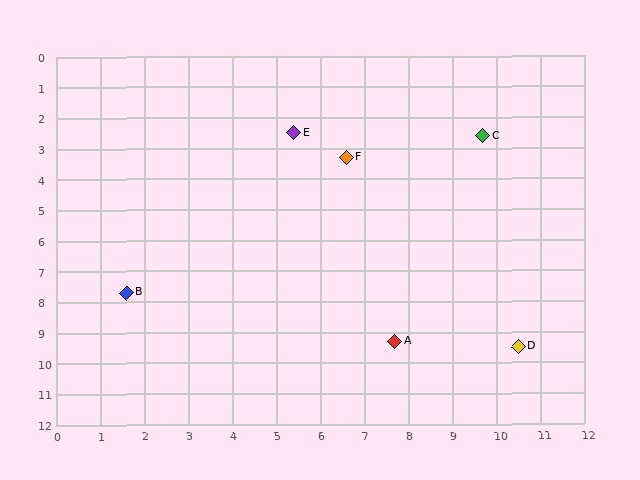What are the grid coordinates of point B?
Point B is at approximately (1.6, 7.7).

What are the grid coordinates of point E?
Point E is at approximately (5.4, 2.5).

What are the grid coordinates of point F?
Point F is at approximately (6.6, 3.3).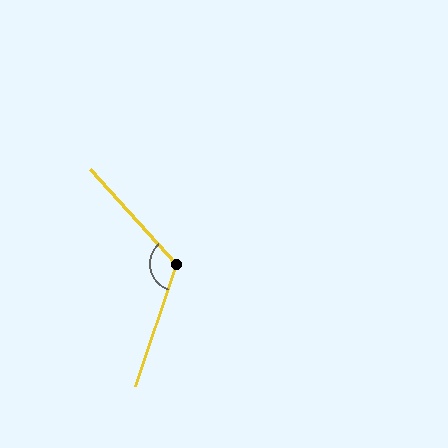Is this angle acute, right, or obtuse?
It is obtuse.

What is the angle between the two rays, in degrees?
Approximately 119 degrees.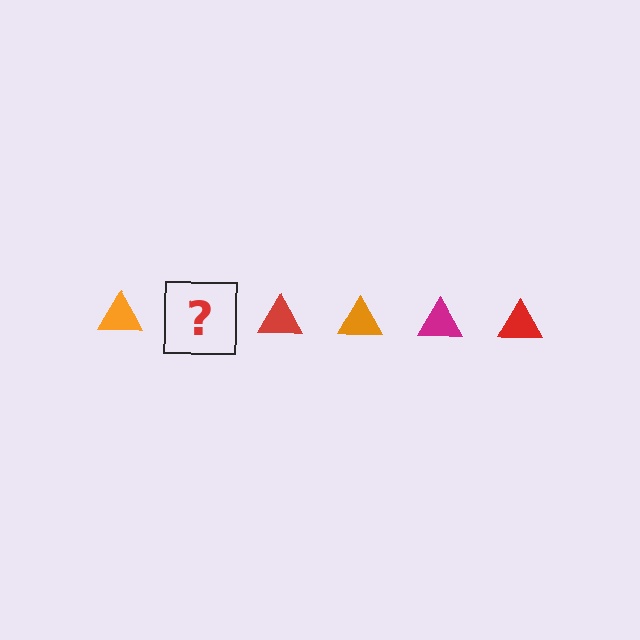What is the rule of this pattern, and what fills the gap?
The rule is that the pattern cycles through orange, magenta, red triangles. The gap should be filled with a magenta triangle.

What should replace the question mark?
The question mark should be replaced with a magenta triangle.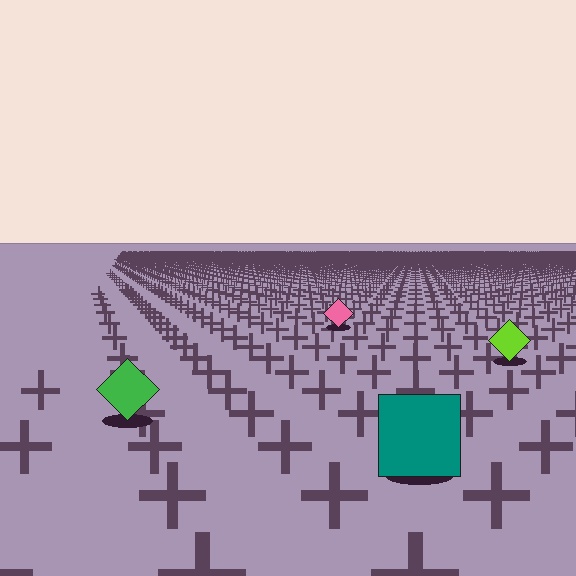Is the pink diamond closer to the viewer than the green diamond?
No. The green diamond is closer — you can tell from the texture gradient: the ground texture is coarser near it.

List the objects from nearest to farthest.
From nearest to farthest: the teal square, the green diamond, the lime diamond, the pink diamond.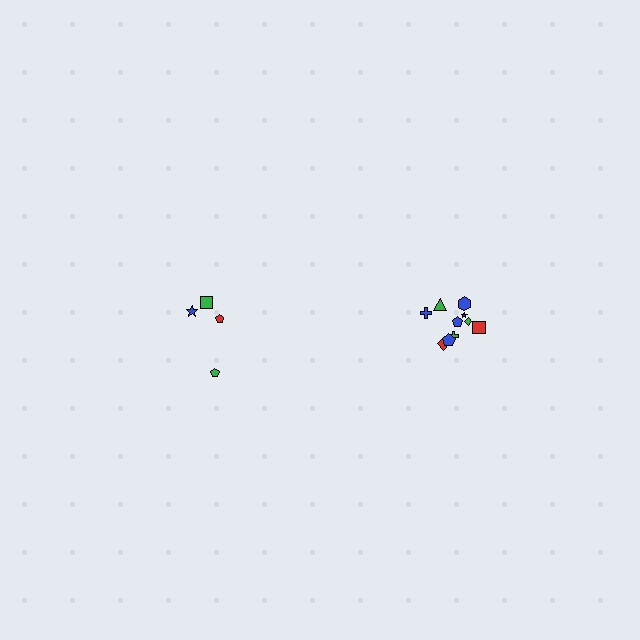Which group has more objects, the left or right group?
The right group.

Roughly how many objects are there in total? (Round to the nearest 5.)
Roughly 15 objects in total.